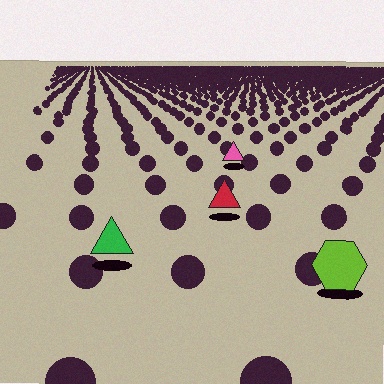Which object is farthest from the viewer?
The pink triangle is farthest from the viewer. It appears smaller and the ground texture around it is denser.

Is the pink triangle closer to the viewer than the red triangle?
No. The red triangle is closer — you can tell from the texture gradient: the ground texture is coarser near it.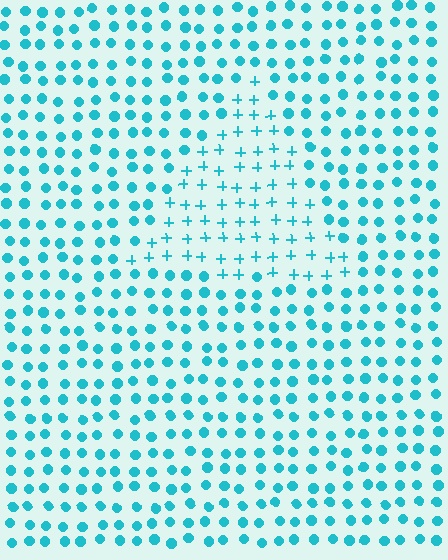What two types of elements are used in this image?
The image uses plus signs inside the triangle region and circles outside it.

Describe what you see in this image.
The image is filled with small cyan elements arranged in a uniform grid. A triangle-shaped region contains plus signs, while the surrounding area contains circles. The boundary is defined purely by the change in element shape.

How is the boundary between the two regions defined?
The boundary is defined by a change in element shape: plus signs inside vs. circles outside. All elements share the same color and spacing.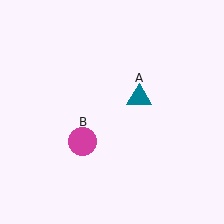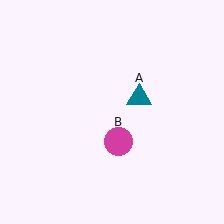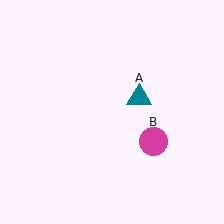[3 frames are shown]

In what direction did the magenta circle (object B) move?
The magenta circle (object B) moved right.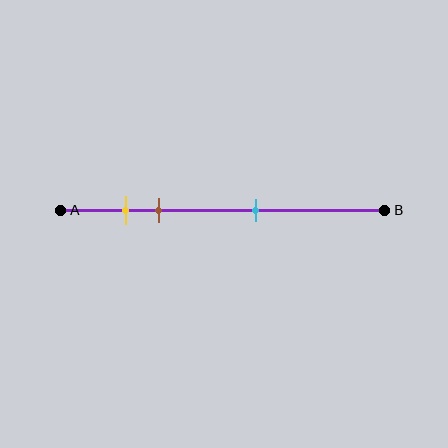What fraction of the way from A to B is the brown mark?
The brown mark is approximately 30% (0.3) of the way from A to B.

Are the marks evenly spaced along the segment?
No, the marks are not evenly spaced.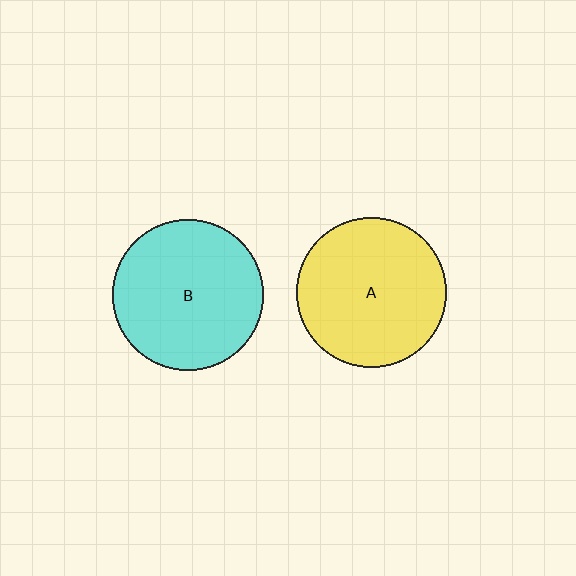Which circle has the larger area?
Circle B (cyan).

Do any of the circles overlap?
No, none of the circles overlap.